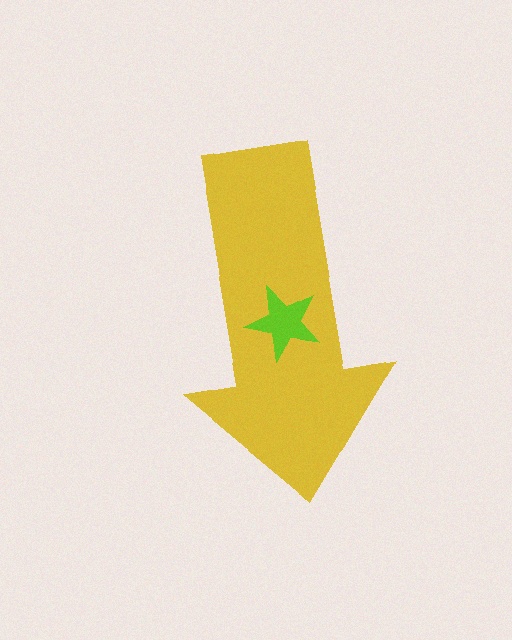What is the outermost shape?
The yellow arrow.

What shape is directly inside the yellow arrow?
The lime star.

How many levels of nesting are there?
2.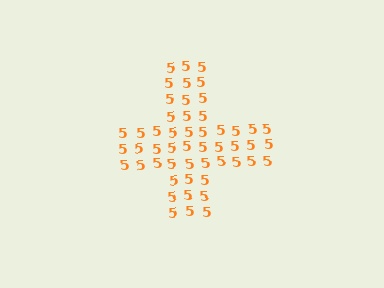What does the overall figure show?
The overall figure shows a cross.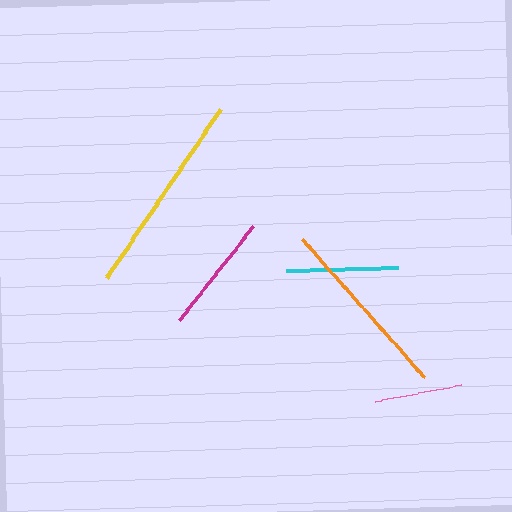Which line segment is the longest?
The yellow line is the longest at approximately 204 pixels.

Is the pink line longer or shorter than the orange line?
The orange line is longer than the pink line.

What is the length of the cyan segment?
The cyan segment is approximately 112 pixels long.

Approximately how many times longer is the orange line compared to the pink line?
The orange line is approximately 2.1 times the length of the pink line.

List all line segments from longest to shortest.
From longest to shortest: yellow, orange, magenta, cyan, pink.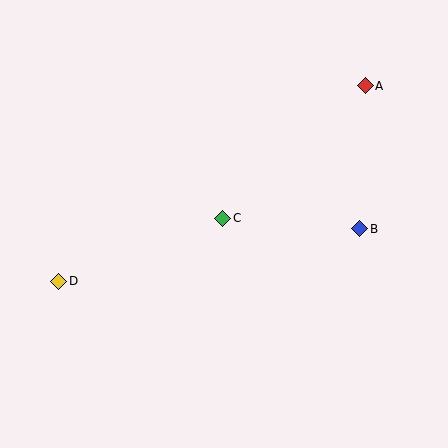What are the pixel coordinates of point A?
Point A is at (365, 86).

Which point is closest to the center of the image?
Point C at (223, 218) is closest to the center.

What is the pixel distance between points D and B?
The distance between D and B is 306 pixels.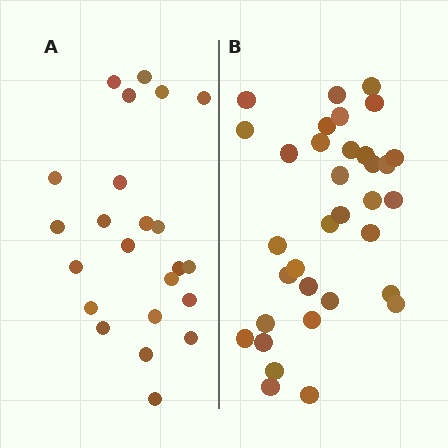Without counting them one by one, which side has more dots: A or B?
Region B (the right region) has more dots.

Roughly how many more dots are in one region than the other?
Region B has roughly 12 or so more dots than region A.